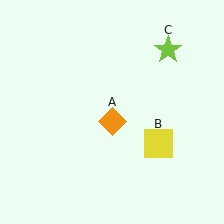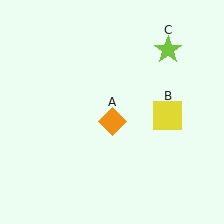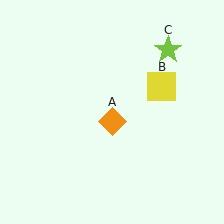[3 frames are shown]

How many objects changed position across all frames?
1 object changed position: yellow square (object B).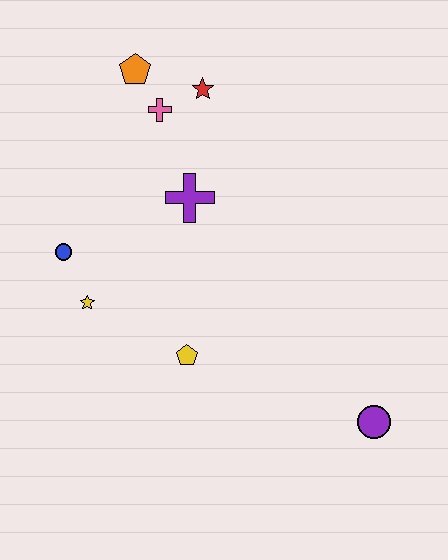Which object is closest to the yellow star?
The blue circle is closest to the yellow star.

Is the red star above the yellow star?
Yes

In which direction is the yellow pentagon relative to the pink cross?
The yellow pentagon is below the pink cross.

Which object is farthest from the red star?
The purple circle is farthest from the red star.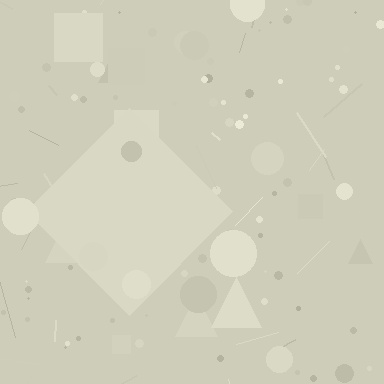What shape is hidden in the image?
A diamond is hidden in the image.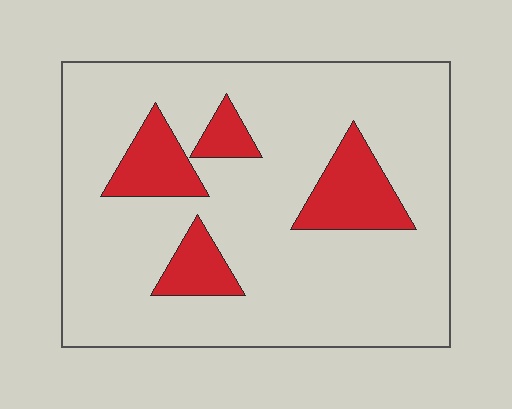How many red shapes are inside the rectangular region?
4.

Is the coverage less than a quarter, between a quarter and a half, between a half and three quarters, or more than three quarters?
Less than a quarter.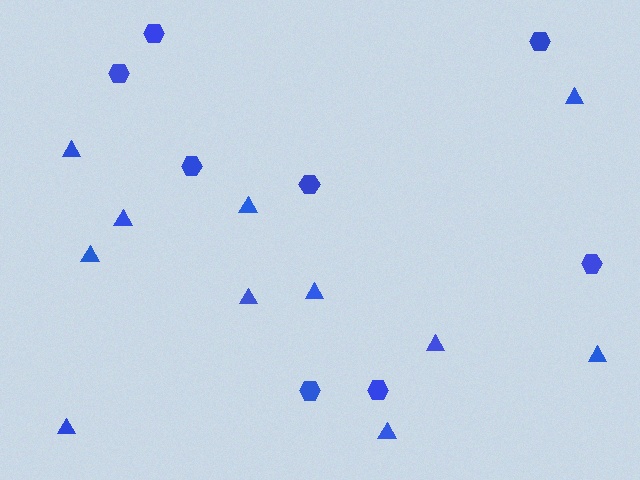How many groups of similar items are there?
There are 2 groups: one group of triangles (11) and one group of hexagons (8).